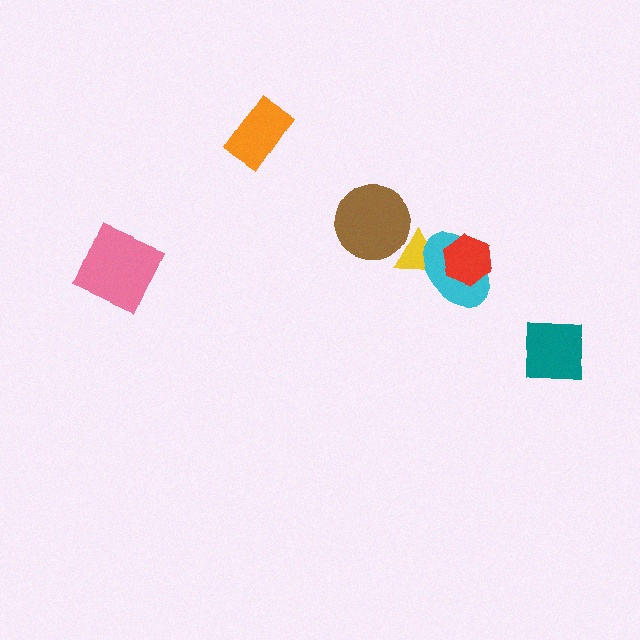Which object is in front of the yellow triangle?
The cyan ellipse is in front of the yellow triangle.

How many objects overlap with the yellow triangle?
2 objects overlap with the yellow triangle.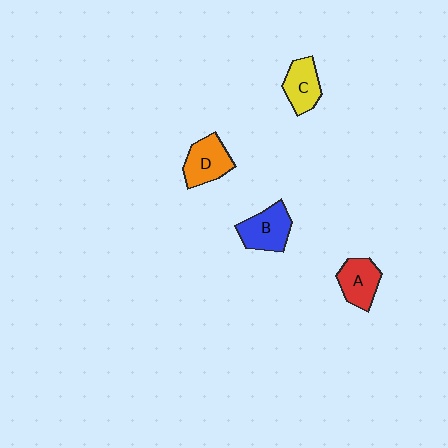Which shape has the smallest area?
Shape C (yellow).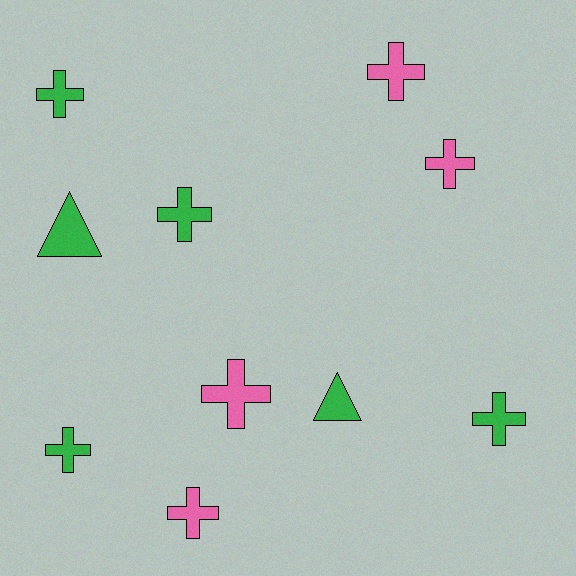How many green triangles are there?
There are 2 green triangles.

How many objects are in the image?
There are 10 objects.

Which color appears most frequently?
Green, with 6 objects.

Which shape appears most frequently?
Cross, with 8 objects.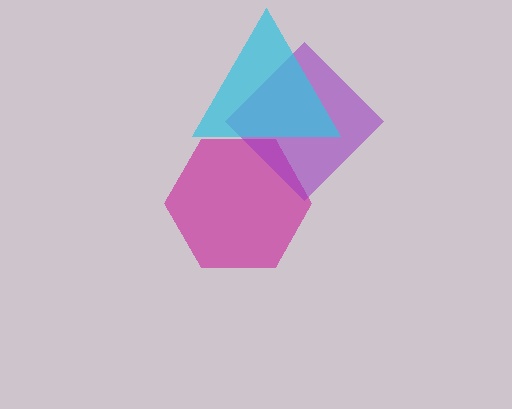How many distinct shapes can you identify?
There are 3 distinct shapes: a magenta hexagon, a purple diamond, a cyan triangle.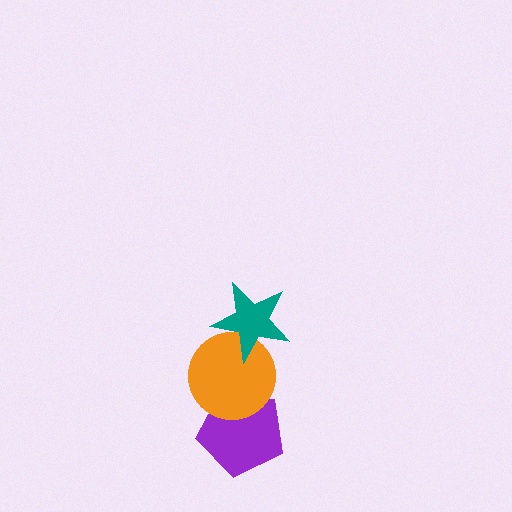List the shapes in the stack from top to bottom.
From top to bottom: the teal star, the orange circle, the purple pentagon.